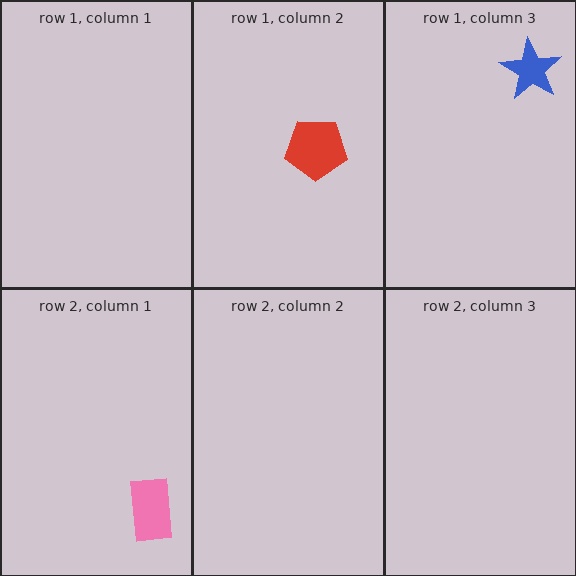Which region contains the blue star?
The row 1, column 3 region.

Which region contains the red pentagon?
The row 1, column 2 region.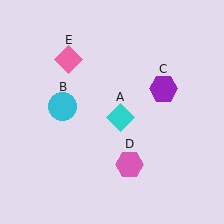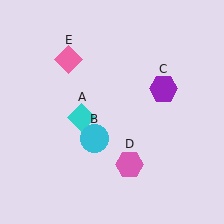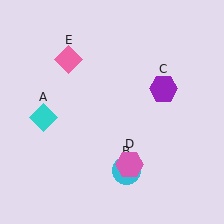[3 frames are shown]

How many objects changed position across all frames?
2 objects changed position: cyan diamond (object A), cyan circle (object B).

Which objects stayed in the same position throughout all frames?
Purple hexagon (object C) and pink hexagon (object D) and pink diamond (object E) remained stationary.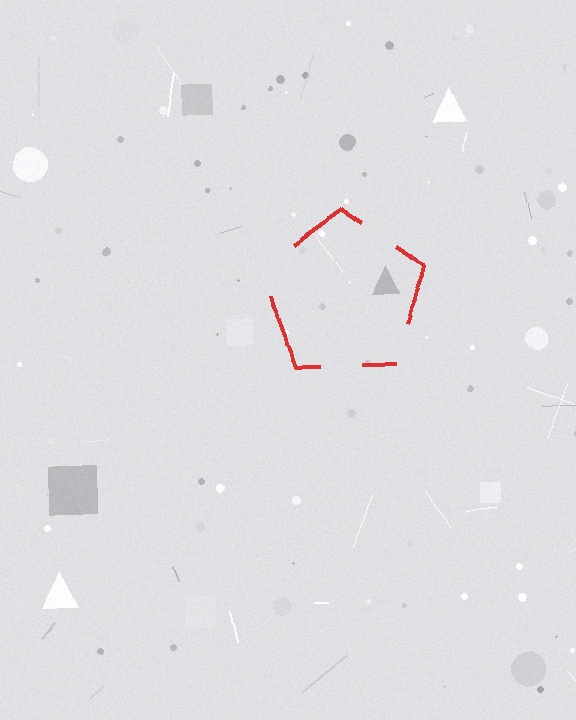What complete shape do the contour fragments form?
The contour fragments form a pentagon.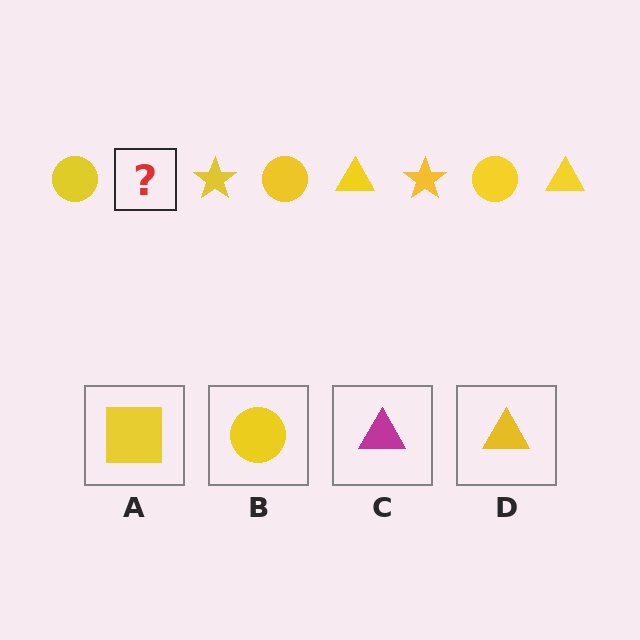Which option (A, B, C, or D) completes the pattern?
D.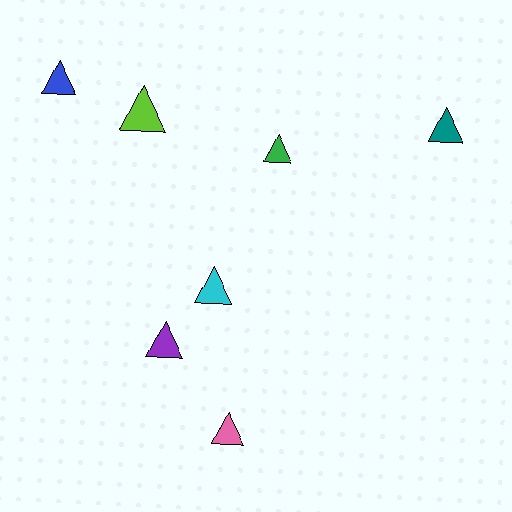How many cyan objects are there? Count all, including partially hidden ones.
There is 1 cyan object.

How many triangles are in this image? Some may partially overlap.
There are 7 triangles.